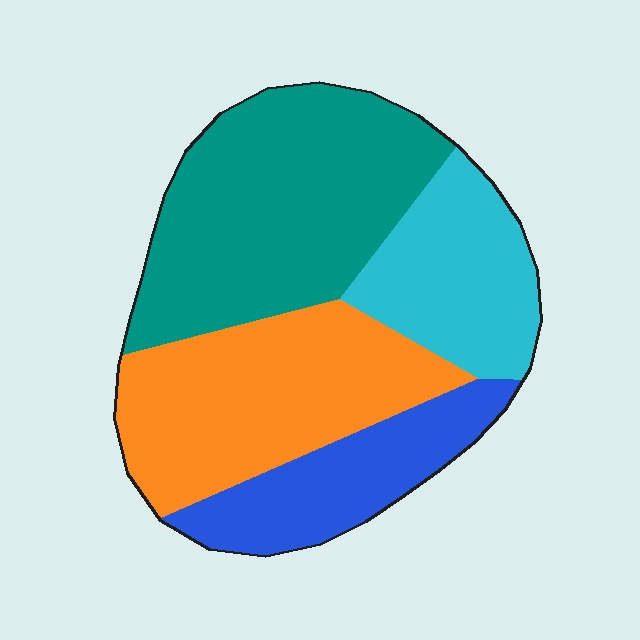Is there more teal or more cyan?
Teal.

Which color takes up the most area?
Teal, at roughly 35%.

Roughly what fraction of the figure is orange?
Orange takes up between a sixth and a third of the figure.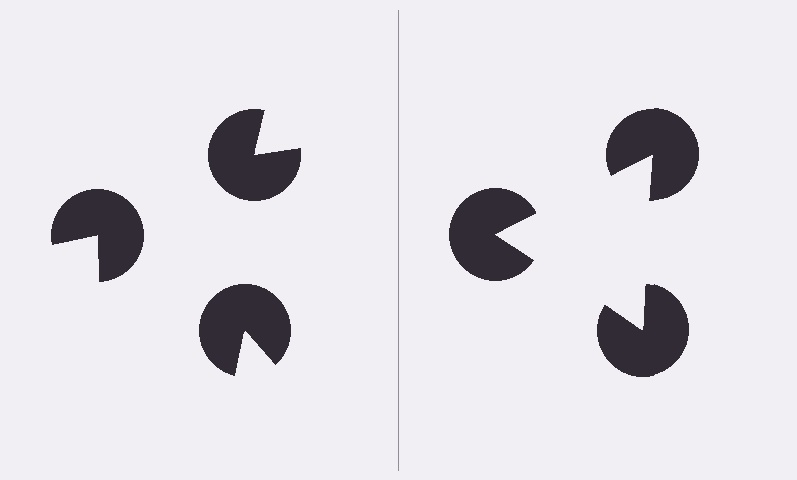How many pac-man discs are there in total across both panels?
6 — 3 on each side.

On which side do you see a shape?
An illusory triangle appears on the right side. On the left side the wedge cuts are rotated, so no coherent shape forms.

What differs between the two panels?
The pac-man discs are positioned identically on both sides; only the wedge orientations differ. On the right they align to a triangle; on the left they are misaligned.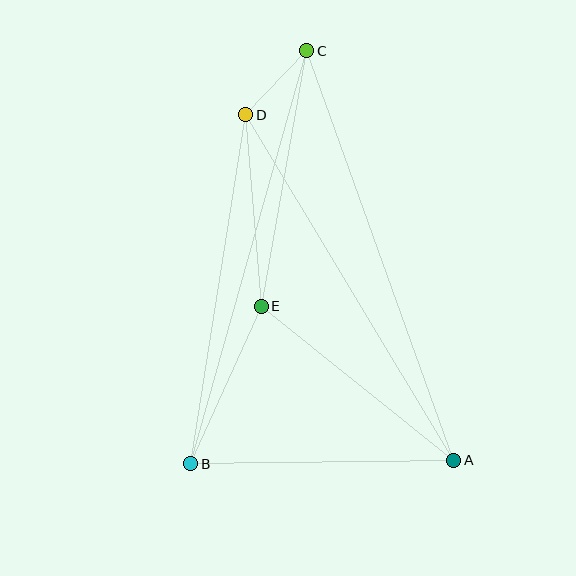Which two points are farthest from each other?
Points A and C are farthest from each other.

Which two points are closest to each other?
Points C and D are closest to each other.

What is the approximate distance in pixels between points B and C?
The distance between B and C is approximately 429 pixels.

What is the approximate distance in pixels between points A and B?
The distance between A and B is approximately 263 pixels.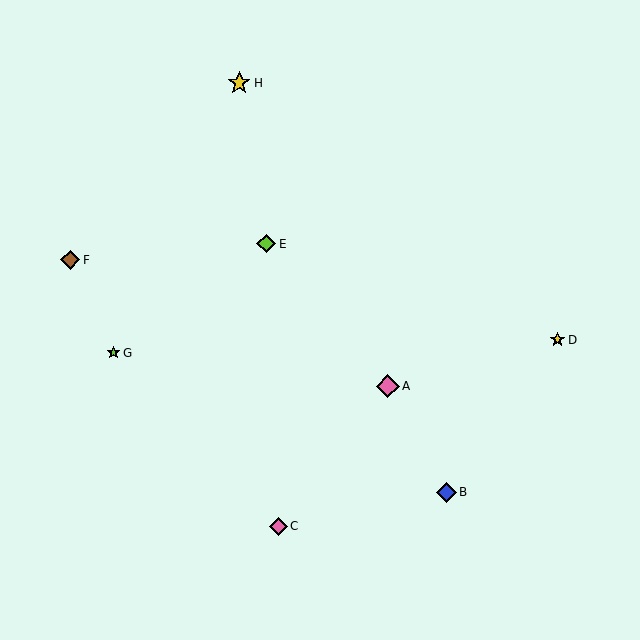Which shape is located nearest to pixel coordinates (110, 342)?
The lime star (labeled G) at (113, 353) is nearest to that location.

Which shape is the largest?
The pink diamond (labeled A) is the largest.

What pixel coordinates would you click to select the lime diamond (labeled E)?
Click at (266, 244) to select the lime diamond E.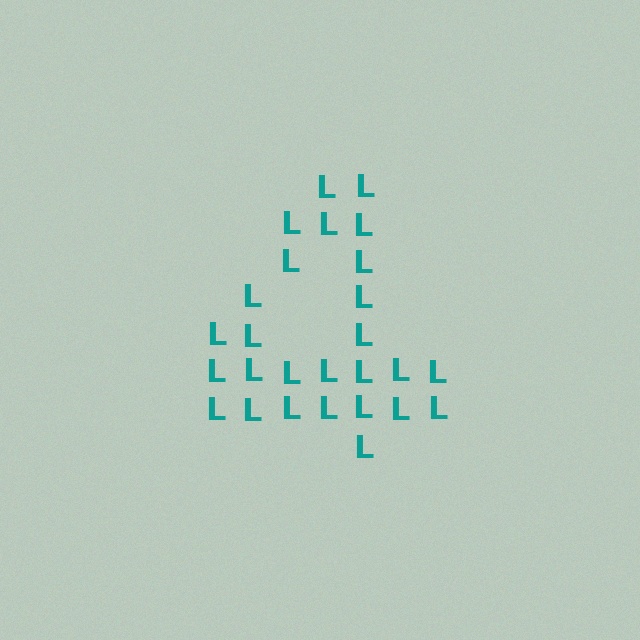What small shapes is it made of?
It is made of small letter L's.